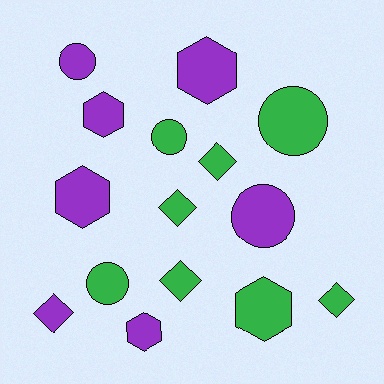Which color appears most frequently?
Green, with 8 objects.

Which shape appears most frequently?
Hexagon, with 5 objects.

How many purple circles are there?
There are 2 purple circles.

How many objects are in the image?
There are 15 objects.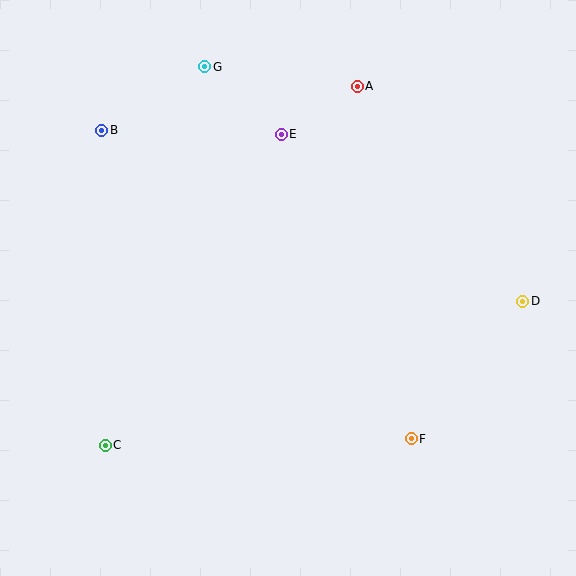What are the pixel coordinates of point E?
Point E is at (281, 134).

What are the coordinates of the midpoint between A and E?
The midpoint between A and E is at (319, 110).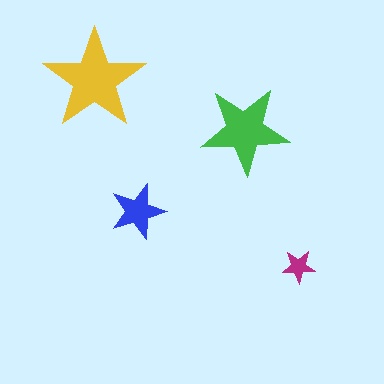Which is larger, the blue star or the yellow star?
The yellow one.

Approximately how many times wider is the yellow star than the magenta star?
About 3 times wider.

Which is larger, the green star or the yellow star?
The yellow one.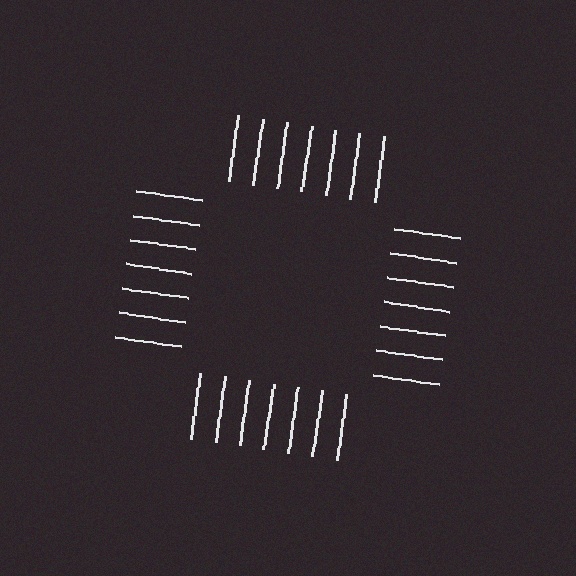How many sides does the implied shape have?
4 sides — the line-ends trace a square.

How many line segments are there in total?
28 — 7 along each of the 4 edges.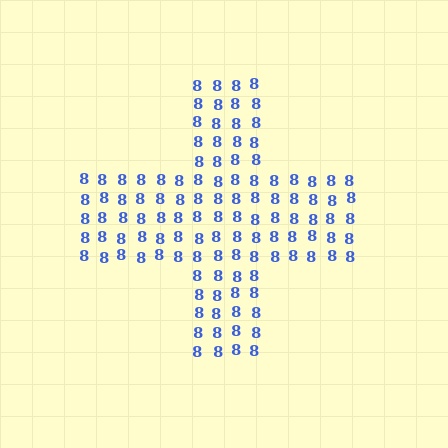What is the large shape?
The large shape is a cross.